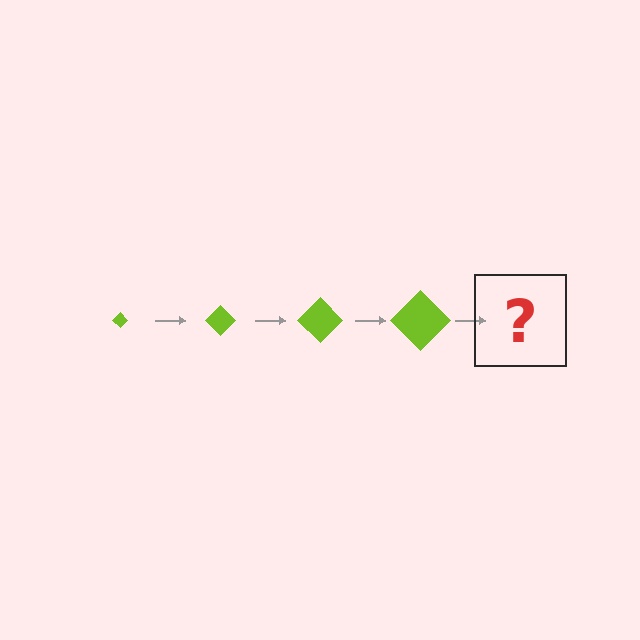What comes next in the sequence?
The next element should be a lime diamond, larger than the previous one.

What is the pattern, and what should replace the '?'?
The pattern is that the diamond gets progressively larger each step. The '?' should be a lime diamond, larger than the previous one.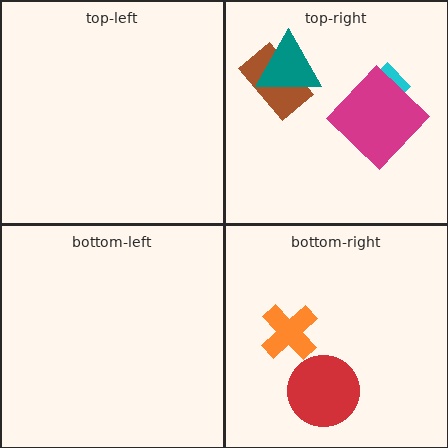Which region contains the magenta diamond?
The top-right region.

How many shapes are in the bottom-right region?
2.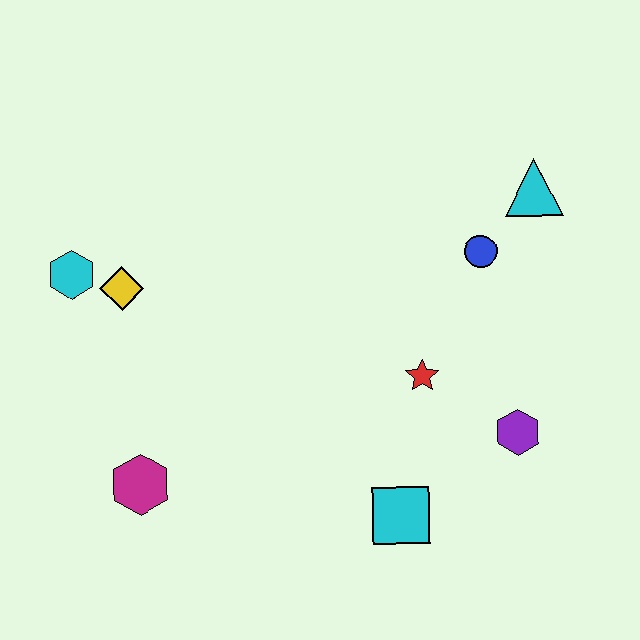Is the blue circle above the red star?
Yes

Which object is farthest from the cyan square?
The cyan hexagon is farthest from the cyan square.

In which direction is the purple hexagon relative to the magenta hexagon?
The purple hexagon is to the right of the magenta hexagon.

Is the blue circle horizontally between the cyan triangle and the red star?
Yes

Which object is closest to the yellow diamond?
The cyan hexagon is closest to the yellow diamond.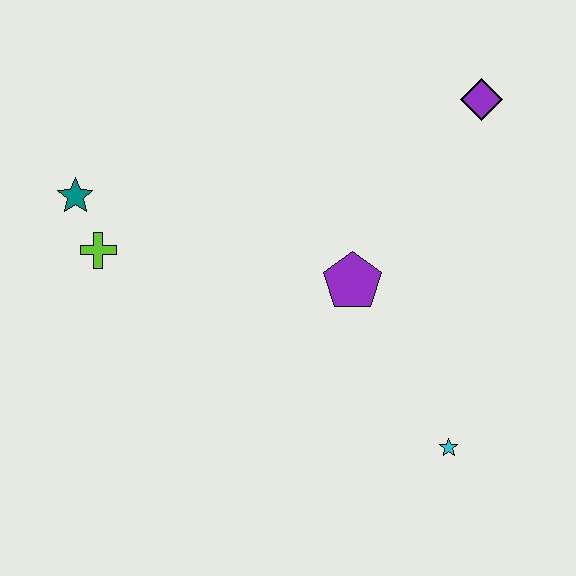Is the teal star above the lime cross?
Yes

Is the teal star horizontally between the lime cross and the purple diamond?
No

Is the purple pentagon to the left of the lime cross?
No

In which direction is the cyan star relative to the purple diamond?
The cyan star is below the purple diamond.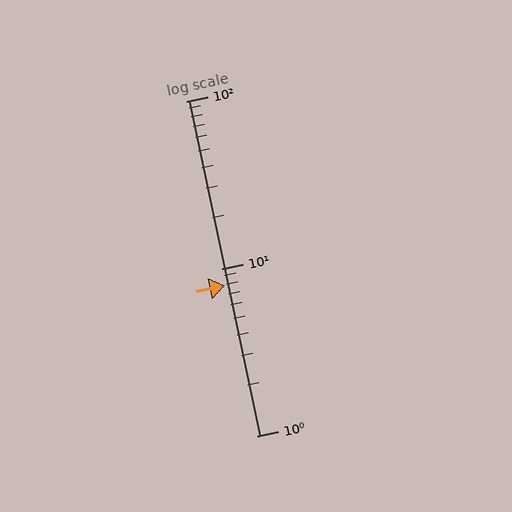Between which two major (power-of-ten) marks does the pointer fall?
The pointer is between 1 and 10.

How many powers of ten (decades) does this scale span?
The scale spans 2 decades, from 1 to 100.